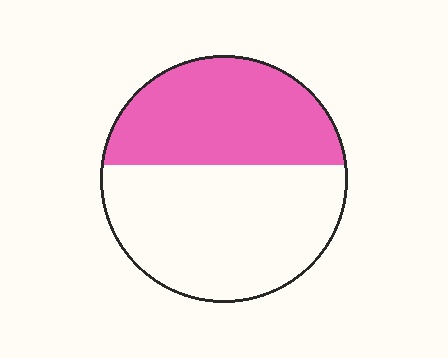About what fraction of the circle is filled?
About two fifths (2/5).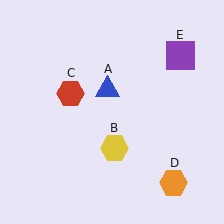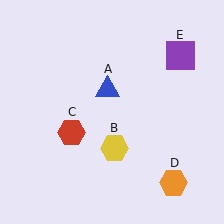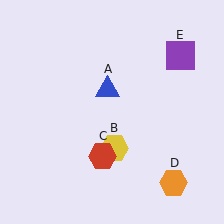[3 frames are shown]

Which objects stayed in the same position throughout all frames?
Blue triangle (object A) and yellow hexagon (object B) and orange hexagon (object D) and purple square (object E) remained stationary.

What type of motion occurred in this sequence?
The red hexagon (object C) rotated counterclockwise around the center of the scene.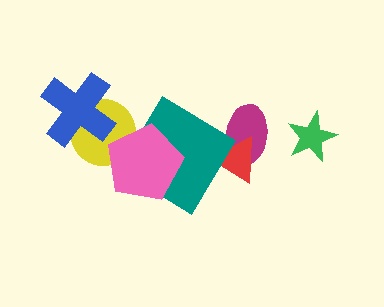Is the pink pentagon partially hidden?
No, no other shape covers it.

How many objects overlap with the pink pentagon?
2 objects overlap with the pink pentagon.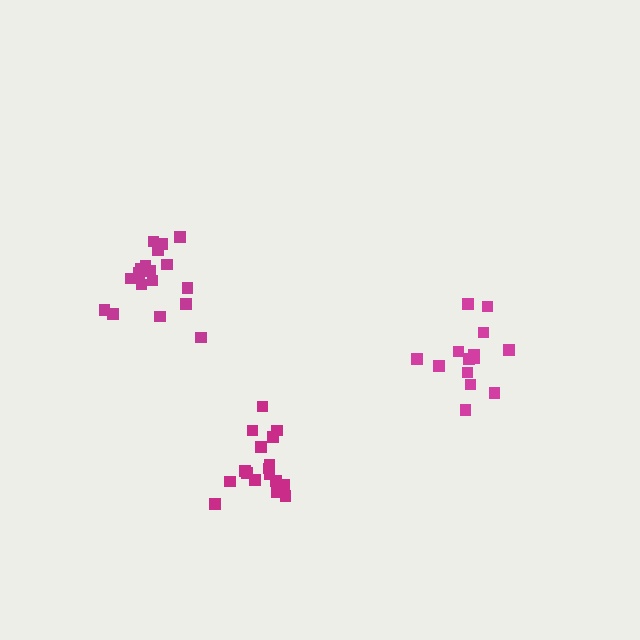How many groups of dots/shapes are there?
There are 3 groups.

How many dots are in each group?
Group 1: 17 dots, Group 2: 18 dots, Group 3: 14 dots (49 total).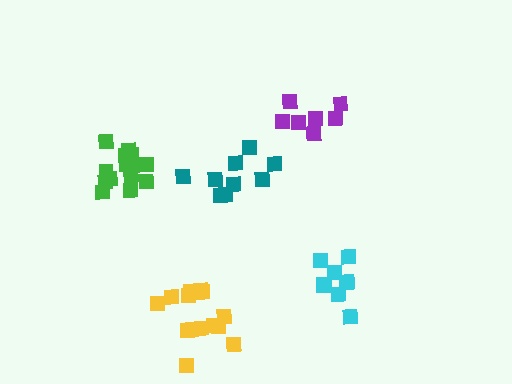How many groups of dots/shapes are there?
There are 5 groups.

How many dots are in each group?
Group 1: 14 dots, Group 2: 9 dots, Group 3: 14 dots, Group 4: 8 dots, Group 5: 9 dots (54 total).